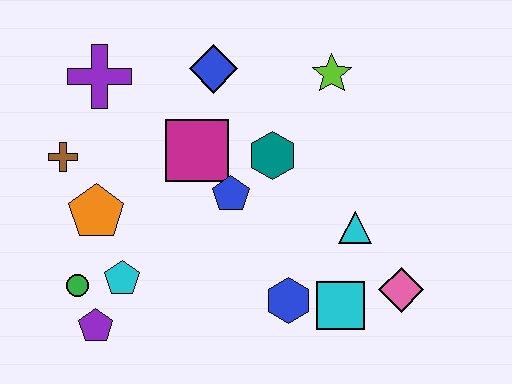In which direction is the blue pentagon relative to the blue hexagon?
The blue pentagon is above the blue hexagon.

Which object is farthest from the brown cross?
The pink diamond is farthest from the brown cross.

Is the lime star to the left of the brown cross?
No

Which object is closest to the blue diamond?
The magenta square is closest to the blue diamond.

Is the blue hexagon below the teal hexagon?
Yes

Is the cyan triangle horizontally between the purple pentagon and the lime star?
No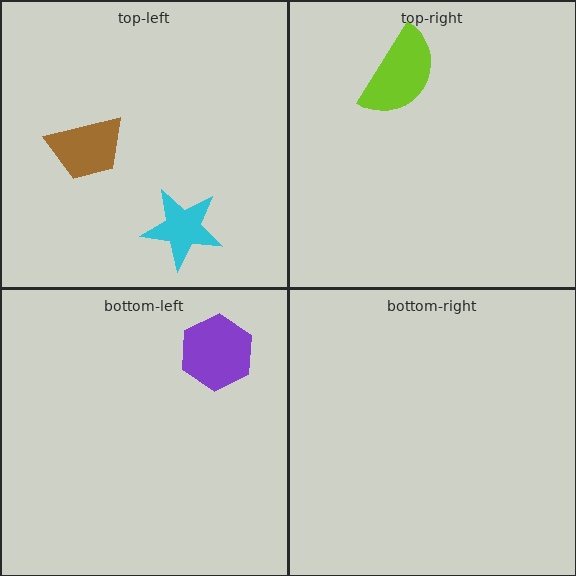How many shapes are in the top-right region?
1.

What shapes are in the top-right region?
The lime semicircle.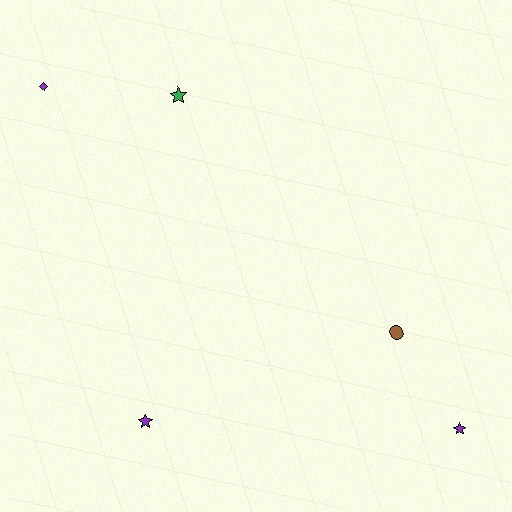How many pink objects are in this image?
There are no pink objects.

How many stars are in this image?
There are 3 stars.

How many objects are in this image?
There are 5 objects.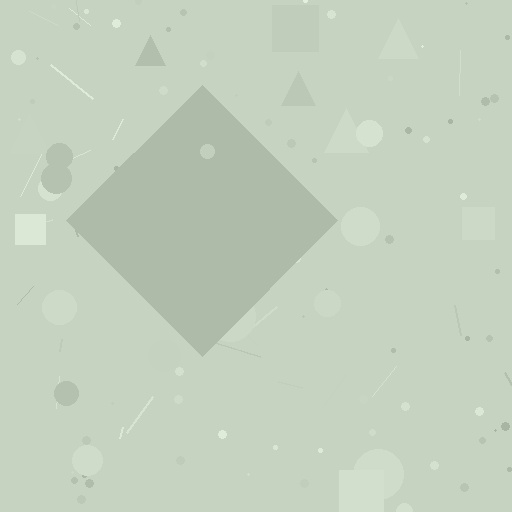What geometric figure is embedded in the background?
A diamond is embedded in the background.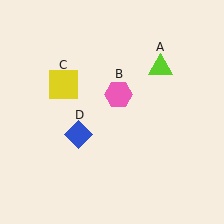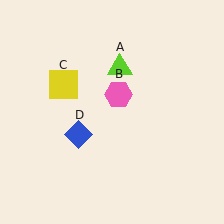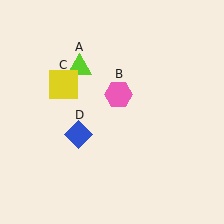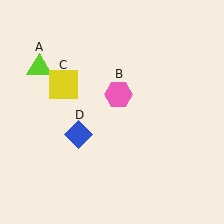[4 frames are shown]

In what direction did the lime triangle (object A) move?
The lime triangle (object A) moved left.